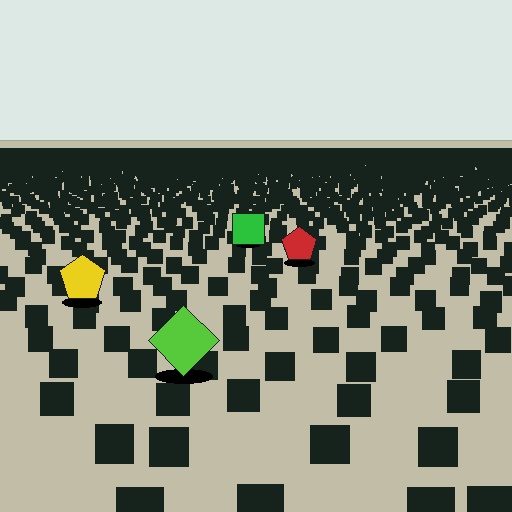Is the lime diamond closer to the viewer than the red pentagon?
Yes. The lime diamond is closer — you can tell from the texture gradient: the ground texture is coarser near it.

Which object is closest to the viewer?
The lime diamond is closest. The texture marks near it are larger and more spread out.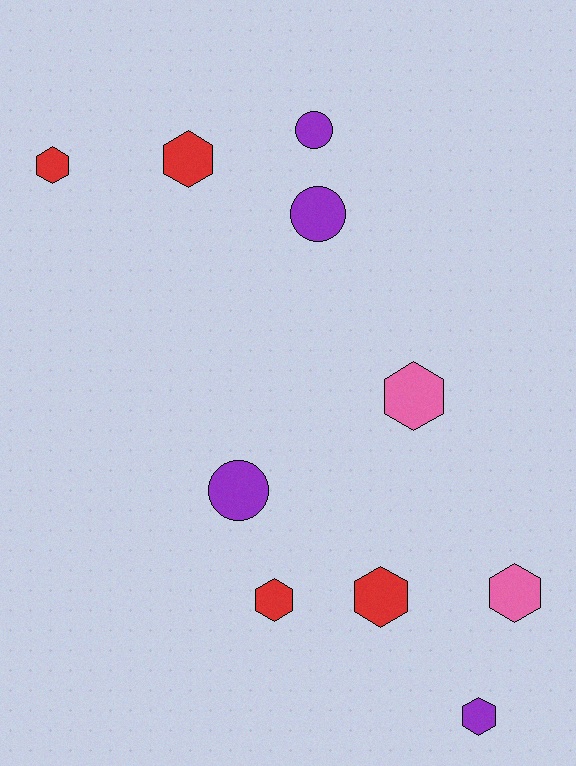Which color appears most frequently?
Red, with 4 objects.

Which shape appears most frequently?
Hexagon, with 7 objects.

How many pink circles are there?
There are no pink circles.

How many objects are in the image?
There are 10 objects.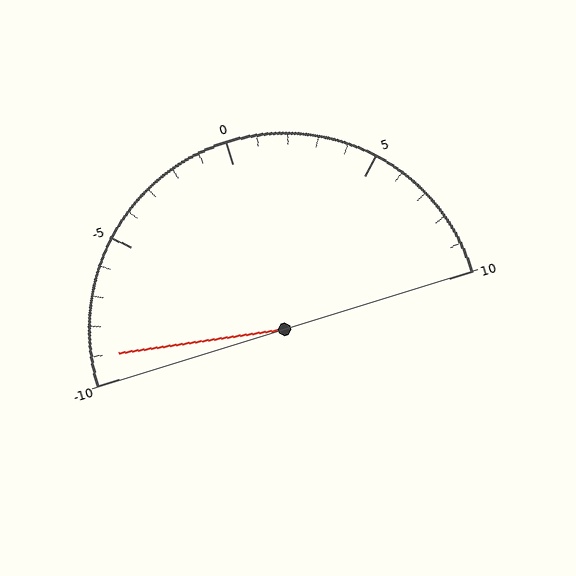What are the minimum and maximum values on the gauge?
The gauge ranges from -10 to 10.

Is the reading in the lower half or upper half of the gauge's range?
The reading is in the lower half of the range (-10 to 10).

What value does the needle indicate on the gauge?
The needle indicates approximately -9.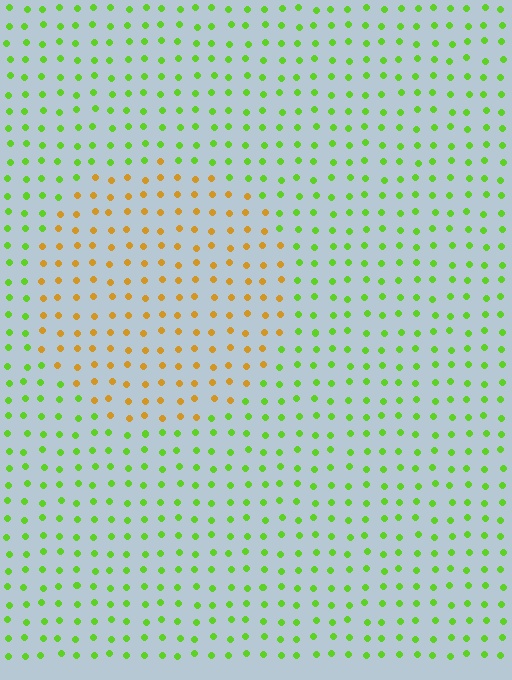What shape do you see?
I see a circle.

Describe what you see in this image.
The image is filled with small lime elements in a uniform arrangement. A circle-shaped region is visible where the elements are tinted to a slightly different hue, forming a subtle color boundary.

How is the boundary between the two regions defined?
The boundary is defined purely by a slight shift in hue (about 61 degrees). Spacing, size, and orientation are identical on both sides.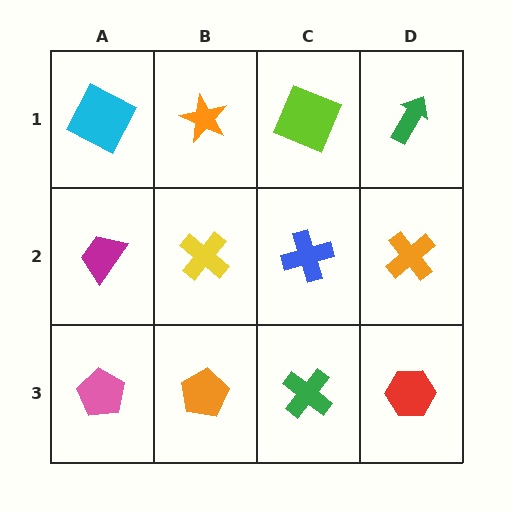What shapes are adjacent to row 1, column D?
An orange cross (row 2, column D), a lime square (row 1, column C).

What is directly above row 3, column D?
An orange cross.